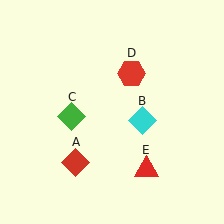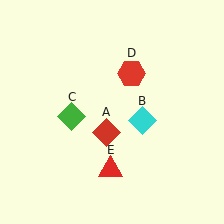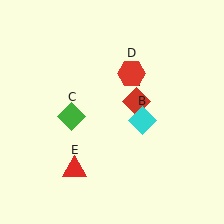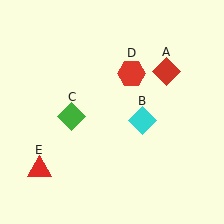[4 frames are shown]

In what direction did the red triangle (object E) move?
The red triangle (object E) moved left.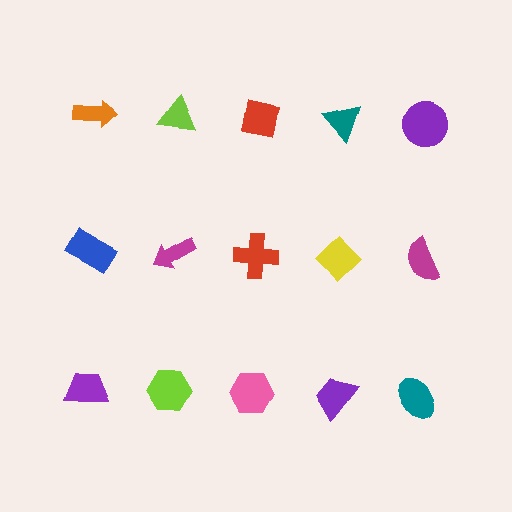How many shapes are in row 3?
5 shapes.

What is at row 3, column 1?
A purple trapezoid.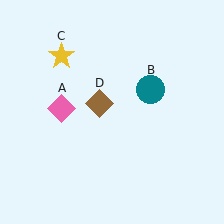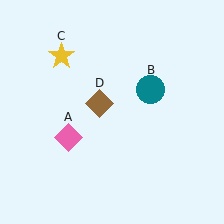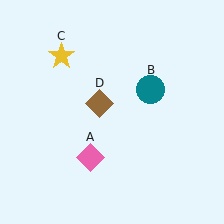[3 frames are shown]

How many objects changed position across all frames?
1 object changed position: pink diamond (object A).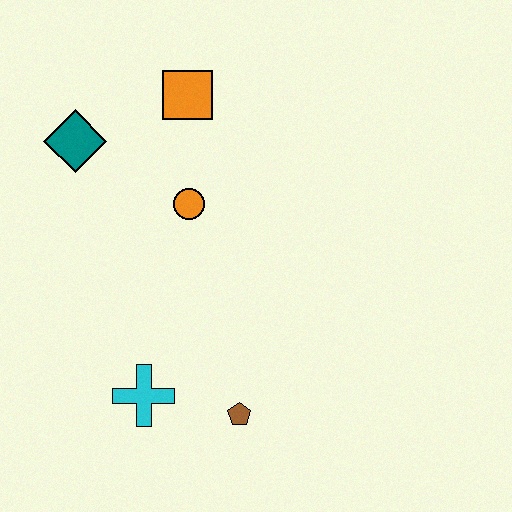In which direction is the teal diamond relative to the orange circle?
The teal diamond is to the left of the orange circle.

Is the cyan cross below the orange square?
Yes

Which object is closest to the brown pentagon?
The cyan cross is closest to the brown pentagon.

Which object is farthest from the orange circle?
The brown pentagon is farthest from the orange circle.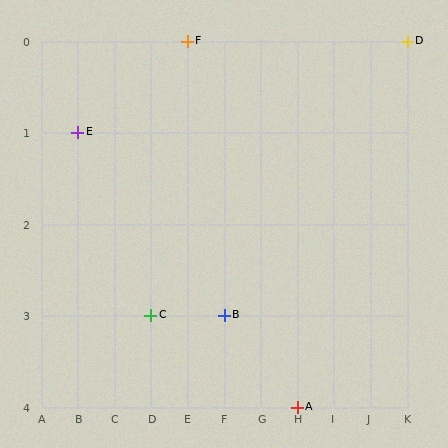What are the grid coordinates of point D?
Point D is at grid coordinates (K, 0).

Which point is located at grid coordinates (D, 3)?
Point C is at (D, 3).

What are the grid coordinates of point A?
Point A is at grid coordinates (H, 4).